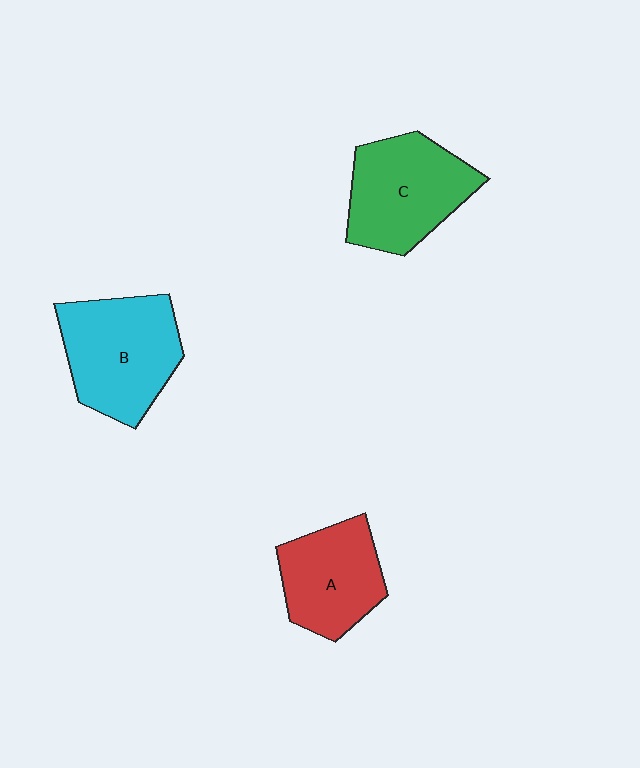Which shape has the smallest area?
Shape A (red).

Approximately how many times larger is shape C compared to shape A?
Approximately 1.2 times.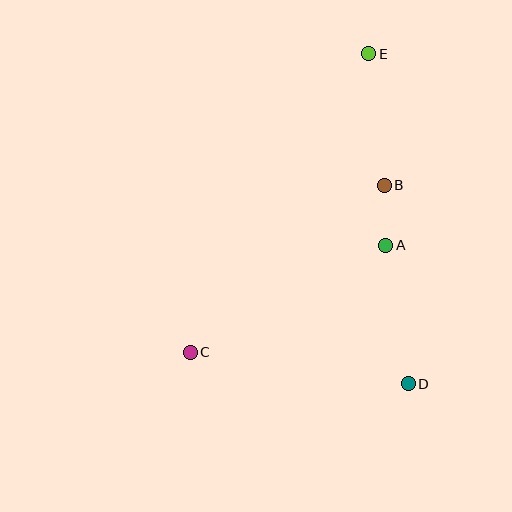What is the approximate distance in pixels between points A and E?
The distance between A and E is approximately 192 pixels.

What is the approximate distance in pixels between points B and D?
The distance between B and D is approximately 200 pixels.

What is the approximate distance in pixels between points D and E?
The distance between D and E is approximately 332 pixels.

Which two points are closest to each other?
Points A and B are closest to each other.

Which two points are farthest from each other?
Points C and E are farthest from each other.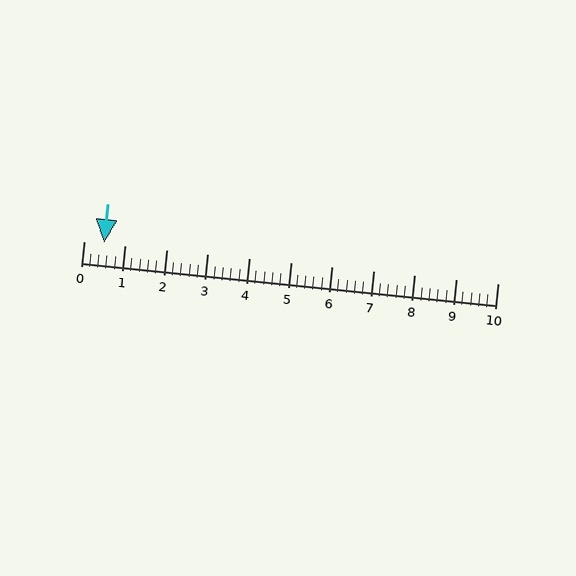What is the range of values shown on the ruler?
The ruler shows values from 0 to 10.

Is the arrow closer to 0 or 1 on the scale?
The arrow is closer to 1.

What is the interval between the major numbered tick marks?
The major tick marks are spaced 1 units apart.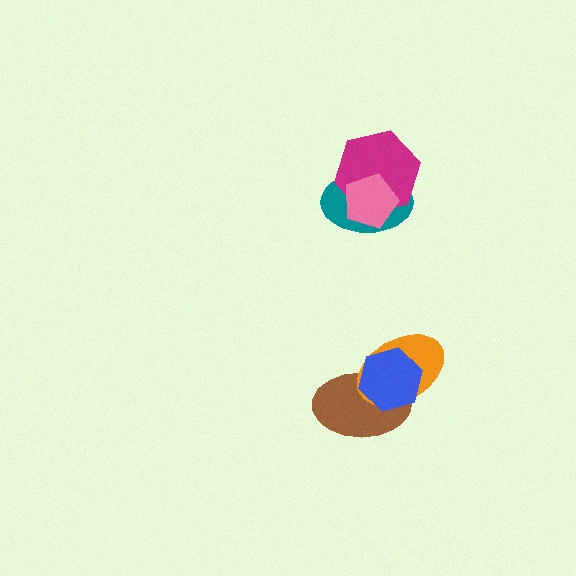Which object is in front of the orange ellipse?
The blue hexagon is in front of the orange ellipse.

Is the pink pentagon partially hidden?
No, no other shape covers it.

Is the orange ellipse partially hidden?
Yes, it is partially covered by another shape.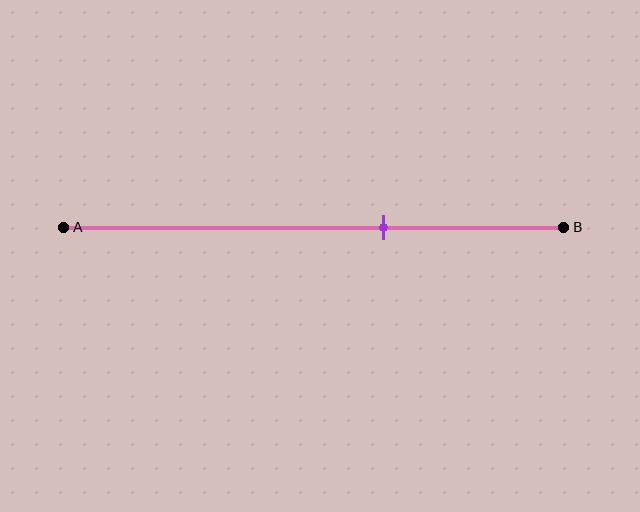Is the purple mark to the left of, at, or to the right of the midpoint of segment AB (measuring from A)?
The purple mark is to the right of the midpoint of segment AB.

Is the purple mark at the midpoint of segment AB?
No, the mark is at about 65% from A, not at the 50% midpoint.